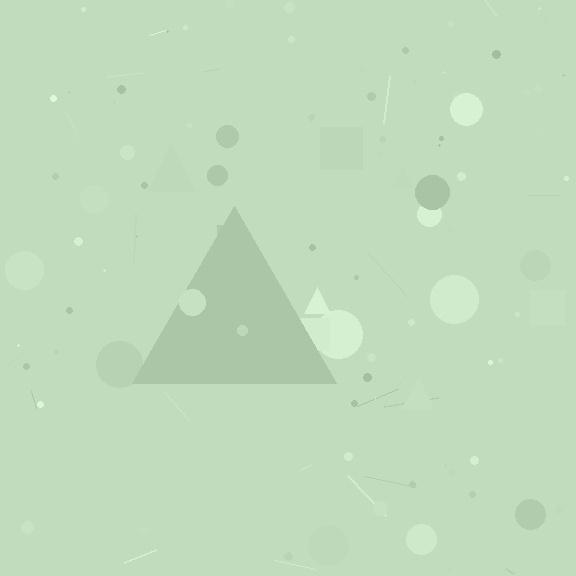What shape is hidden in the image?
A triangle is hidden in the image.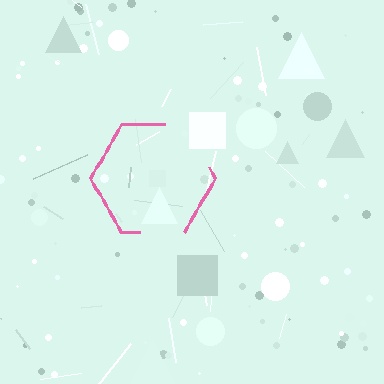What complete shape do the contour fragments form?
The contour fragments form a hexagon.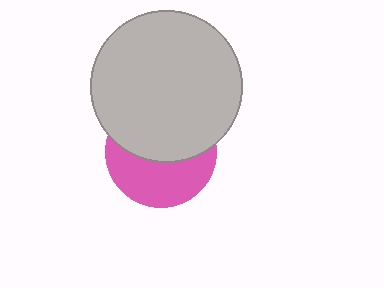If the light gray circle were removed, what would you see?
You would see the complete pink circle.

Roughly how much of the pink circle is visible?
About half of it is visible (roughly 46%).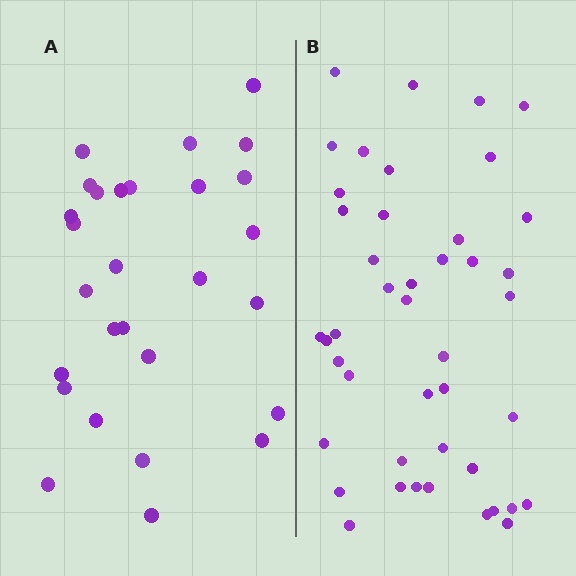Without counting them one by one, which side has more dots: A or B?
Region B (the right region) has more dots.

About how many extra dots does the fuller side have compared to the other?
Region B has approximately 15 more dots than region A.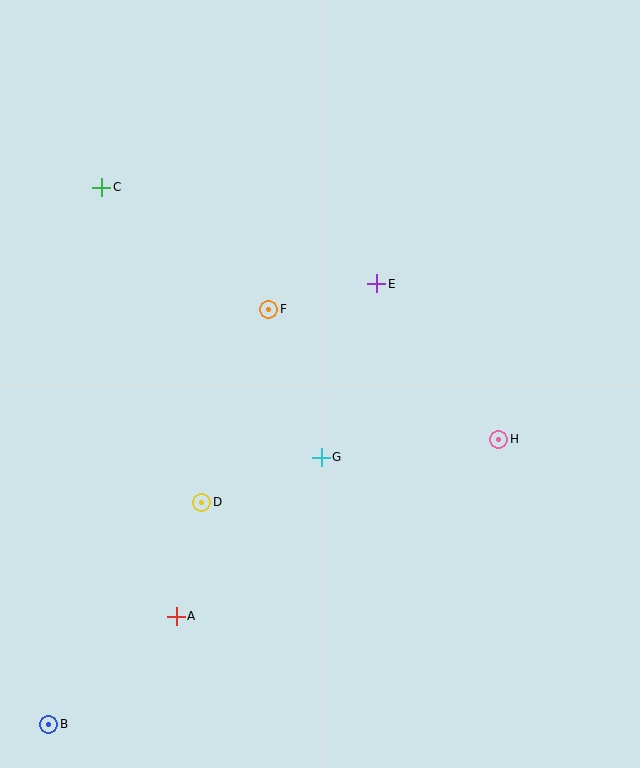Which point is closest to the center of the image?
Point G at (321, 457) is closest to the center.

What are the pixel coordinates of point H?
Point H is at (499, 439).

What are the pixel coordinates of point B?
Point B is at (49, 724).